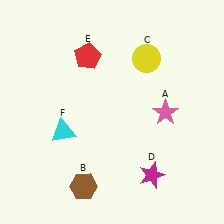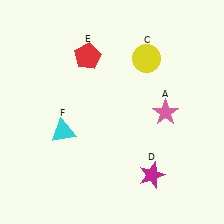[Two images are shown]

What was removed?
The brown hexagon (B) was removed in Image 2.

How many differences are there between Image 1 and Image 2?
There is 1 difference between the two images.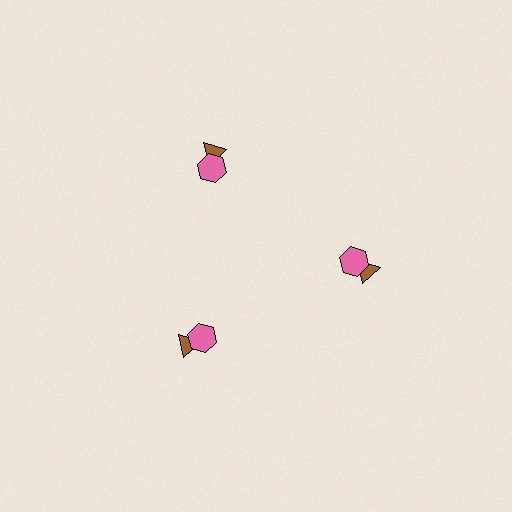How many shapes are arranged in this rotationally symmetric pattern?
There are 6 shapes, arranged in 3 groups of 2.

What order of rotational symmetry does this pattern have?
This pattern has 3-fold rotational symmetry.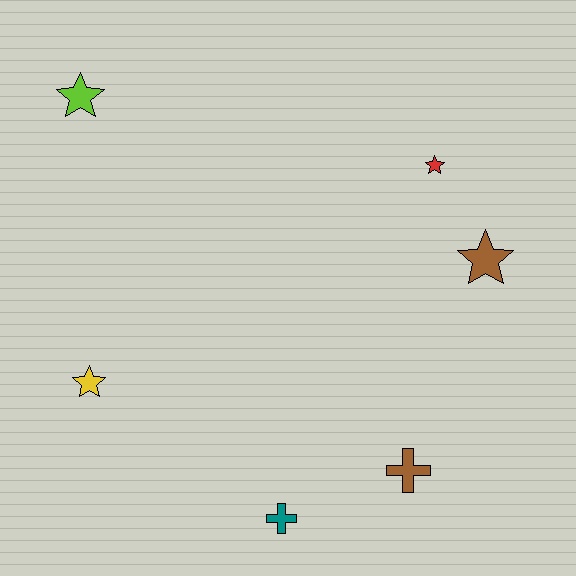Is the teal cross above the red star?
No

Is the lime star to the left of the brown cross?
Yes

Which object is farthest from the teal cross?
The lime star is farthest from the teal cross.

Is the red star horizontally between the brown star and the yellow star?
Yes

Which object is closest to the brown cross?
The teal cross is closest to the brown cross.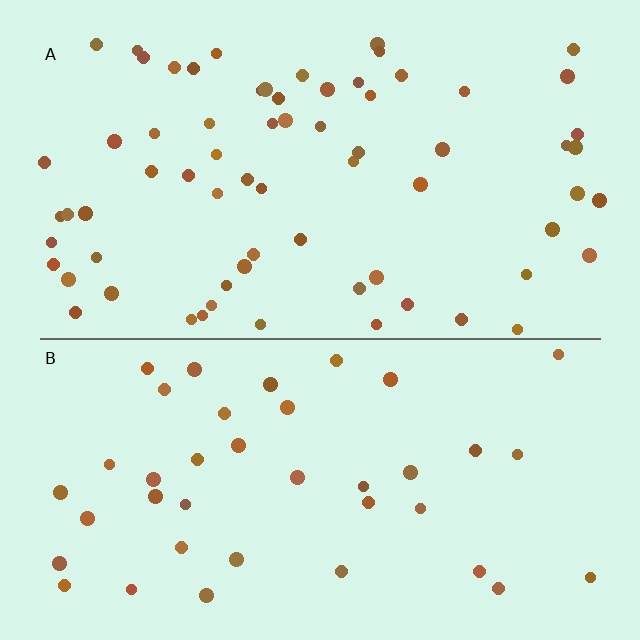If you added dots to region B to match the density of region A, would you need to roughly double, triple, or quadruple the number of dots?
Approximately double.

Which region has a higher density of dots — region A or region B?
A (the top).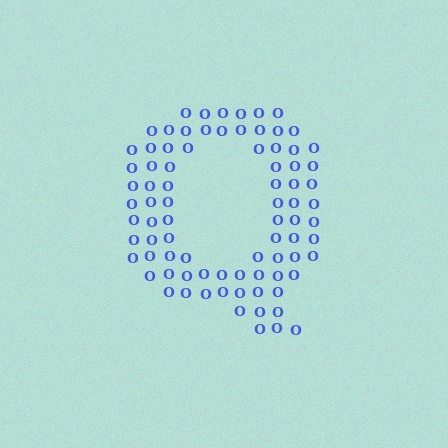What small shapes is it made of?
It is made of small letter O's.